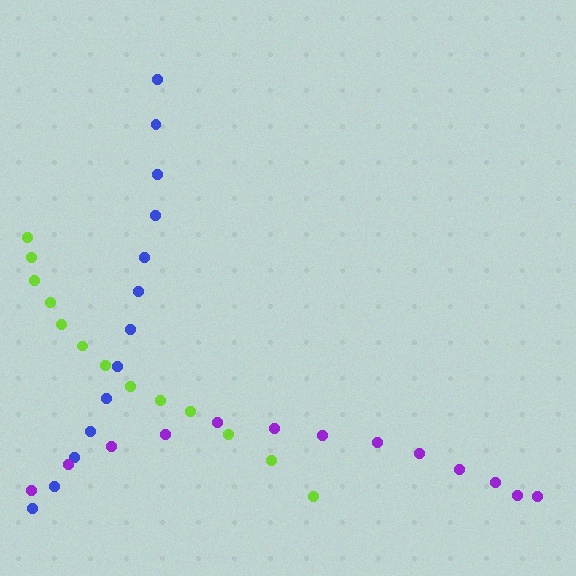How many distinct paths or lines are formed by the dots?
There are 3 distinct paths.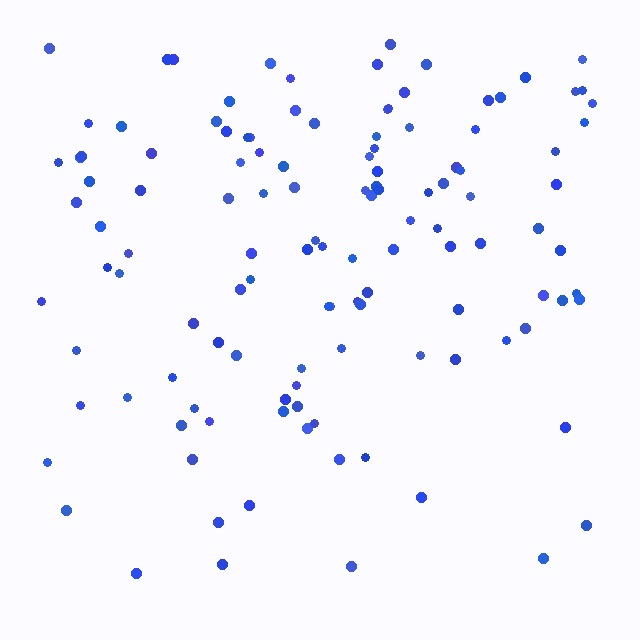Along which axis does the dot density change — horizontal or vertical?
Vertical.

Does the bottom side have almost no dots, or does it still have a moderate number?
Still a moderate number, just noticeably fewer than the top.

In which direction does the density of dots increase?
From bottom to top, with the top side densest.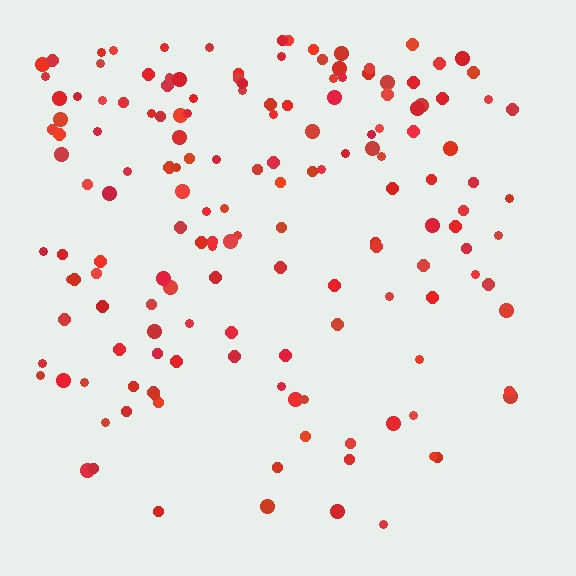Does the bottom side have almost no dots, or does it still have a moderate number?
Still a moderate number, just noticeably fewer than the top.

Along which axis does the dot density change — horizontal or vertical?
Vertical.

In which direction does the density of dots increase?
From bottom to top, with the top side densest.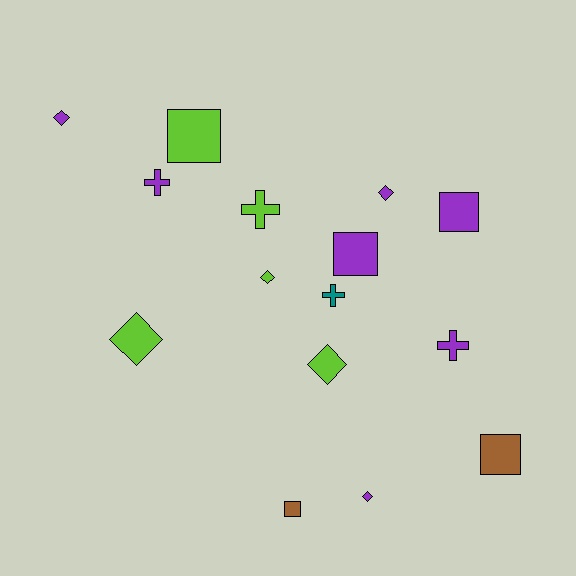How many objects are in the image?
There are 15 objects.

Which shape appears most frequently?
Diamond, with 6 objects.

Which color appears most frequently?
Purple, with 7 objects.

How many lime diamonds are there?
There are 3 lime diamonds.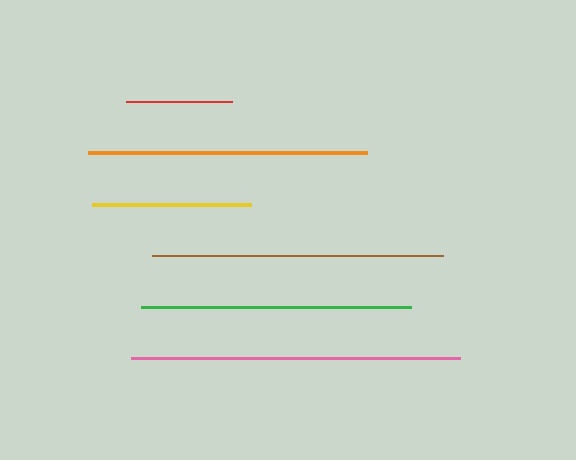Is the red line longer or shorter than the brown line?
The brown line is longer than the red line.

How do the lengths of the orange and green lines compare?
The orange and green lines are approximately the same length.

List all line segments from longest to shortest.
From longest to shortest: pink, brown, orange, green, yellow, red.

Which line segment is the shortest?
The red line is the shortest at approximately 106 pixels.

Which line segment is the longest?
The pink line is the longest at approximately 329 pixels.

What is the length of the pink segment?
The pink segment is approximately 329 pixels long.